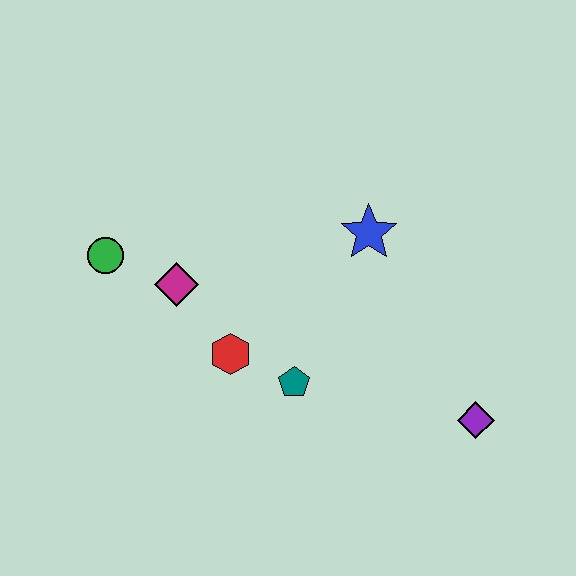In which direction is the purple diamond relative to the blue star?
The purple diamond is below the blue star.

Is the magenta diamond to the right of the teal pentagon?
No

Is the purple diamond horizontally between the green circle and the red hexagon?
No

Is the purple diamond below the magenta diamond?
Yes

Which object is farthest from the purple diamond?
The green circle is farthest from the purple diamond.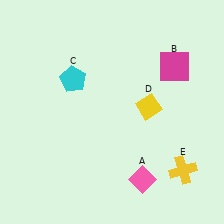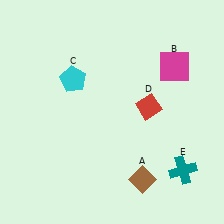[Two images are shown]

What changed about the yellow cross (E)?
In Image 1, E is yellow. In Image 2, it changed to teal.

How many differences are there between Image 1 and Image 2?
There are 3 differences between the two images.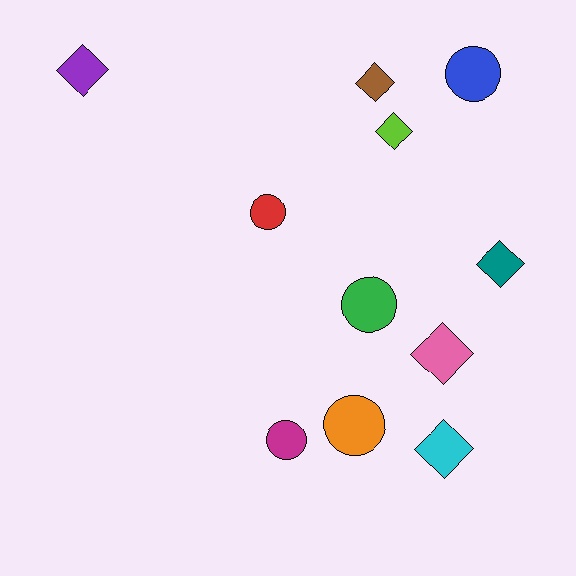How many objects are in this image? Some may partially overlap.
There are 11 objects.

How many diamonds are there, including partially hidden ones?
There are 6 diamonds.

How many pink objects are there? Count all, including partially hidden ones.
There is 1 pink object.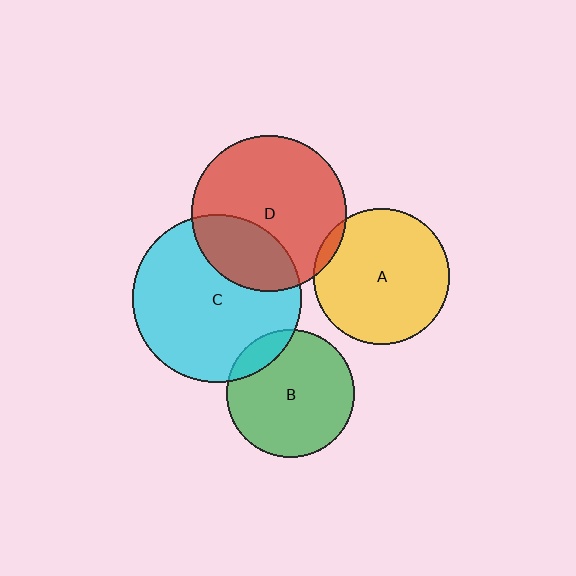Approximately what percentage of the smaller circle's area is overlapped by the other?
Approximately 5%.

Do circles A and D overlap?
Yes.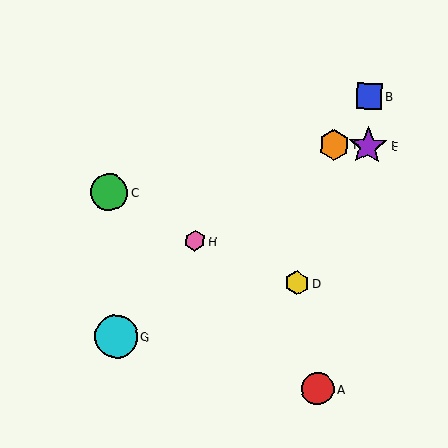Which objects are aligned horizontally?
Objects E, F are aligned horizontally.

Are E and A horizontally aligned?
No, E is at y≈146 and A is at y≈389.